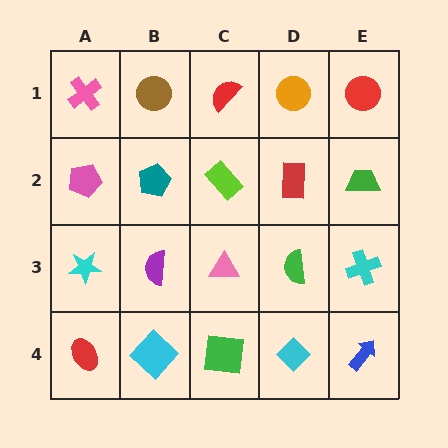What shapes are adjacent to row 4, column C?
A pink triangle (row 3, column C), a cyan diamond (row 4, column B), a cyan diamond (row 4, column D).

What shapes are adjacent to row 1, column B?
A teal pentagon (row 2, column B), a pink cross (row 1, column A), a red semicircle (row 1, column C).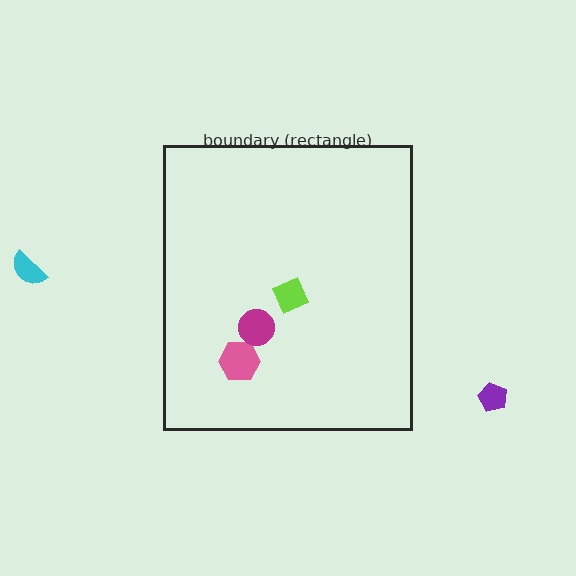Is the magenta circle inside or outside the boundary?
Inside.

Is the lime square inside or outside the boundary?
Inside.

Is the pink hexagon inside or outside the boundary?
Inside.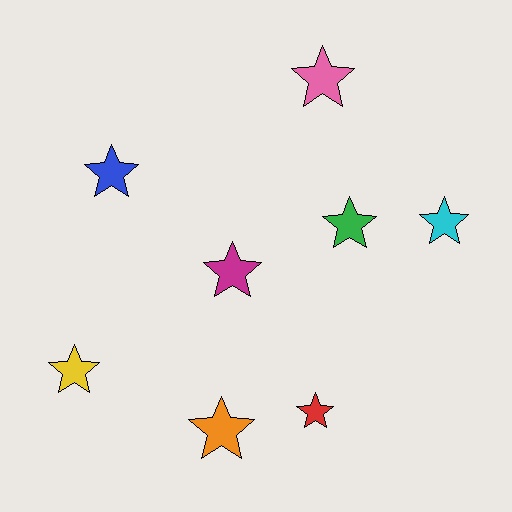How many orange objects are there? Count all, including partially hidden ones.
There is 1 orange object.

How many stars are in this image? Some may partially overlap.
There are 8 stars.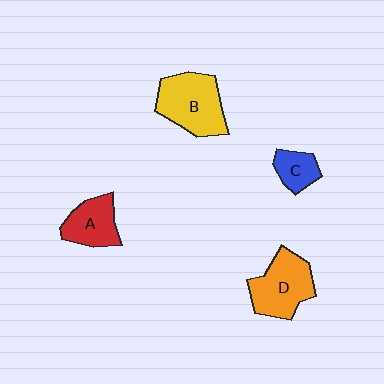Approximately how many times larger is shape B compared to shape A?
Approximately 1.5 times.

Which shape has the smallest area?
Shape C (blue).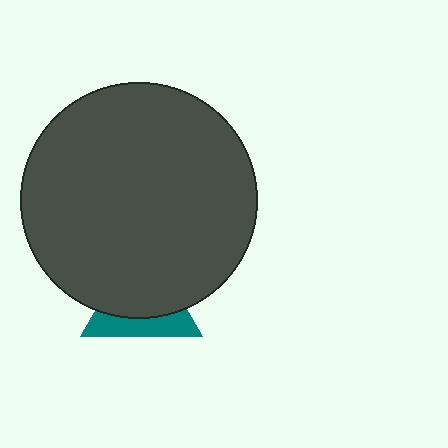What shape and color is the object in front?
The object in front is a dark gray circle.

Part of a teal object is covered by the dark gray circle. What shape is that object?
It is a triangle.